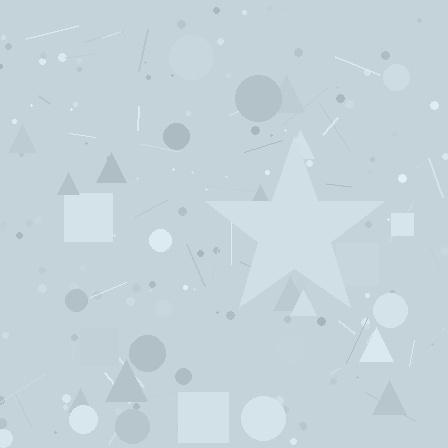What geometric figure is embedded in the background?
A star is embedded in the background.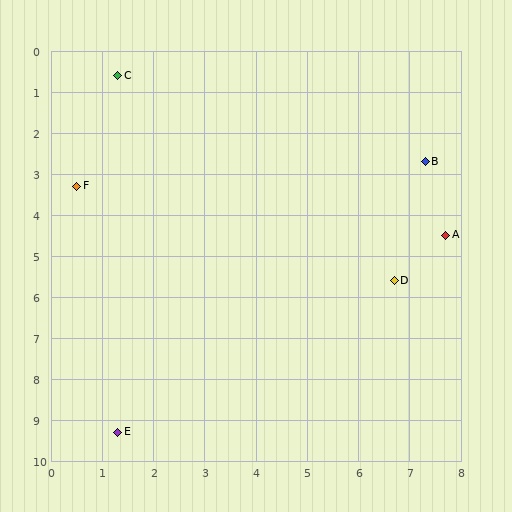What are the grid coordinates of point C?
Point C is at approximately (1.3, 0.6).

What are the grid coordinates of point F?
Point F is at approximately (0.5, 3.3).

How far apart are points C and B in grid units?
Points C and B are about 6.4 grid units apart.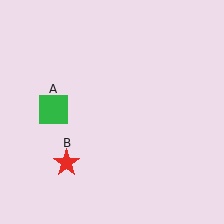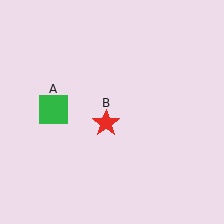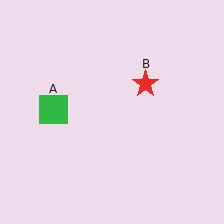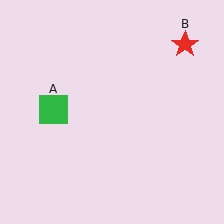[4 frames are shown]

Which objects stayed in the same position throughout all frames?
Green square (object A) remained stationary.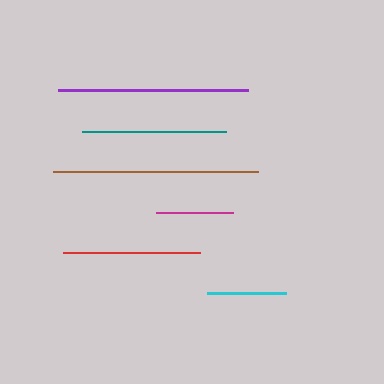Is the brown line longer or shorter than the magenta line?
The brown line is longer than the magenta line.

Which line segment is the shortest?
The magenta line is the shortest at approximately 77 pixels.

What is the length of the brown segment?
The brown segment is approximately 205 pixels long.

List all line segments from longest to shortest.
From longest to shortest: brown, purple, teal, red, cyan, magenta.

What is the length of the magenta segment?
The magenta segment is approximately 77 pixels long.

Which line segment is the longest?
The brown line is the longest at approximately 205 pixels.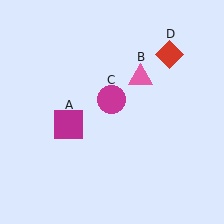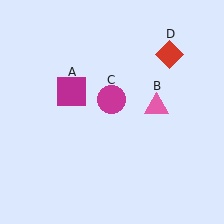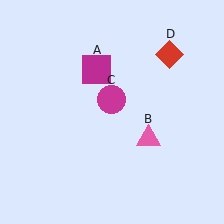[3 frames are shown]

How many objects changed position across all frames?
2 objects changed position: magenta square (object A), pink triangle (object B).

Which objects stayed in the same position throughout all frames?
Magenta circle (object C) and red diamond (object D) remained stationary.